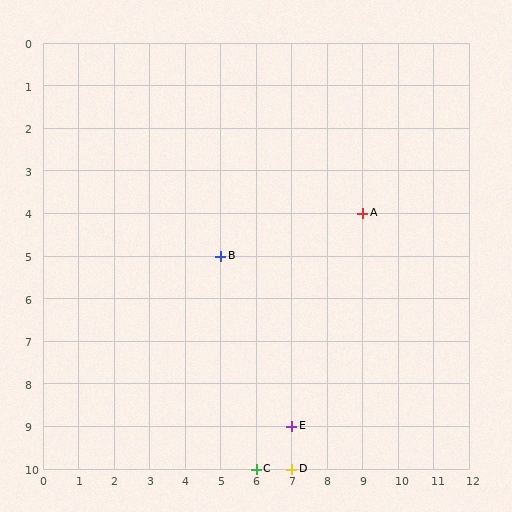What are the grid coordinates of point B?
Point B is at grid coordinates (5, 5).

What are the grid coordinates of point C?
Point C is at grid coordinates (6, 10).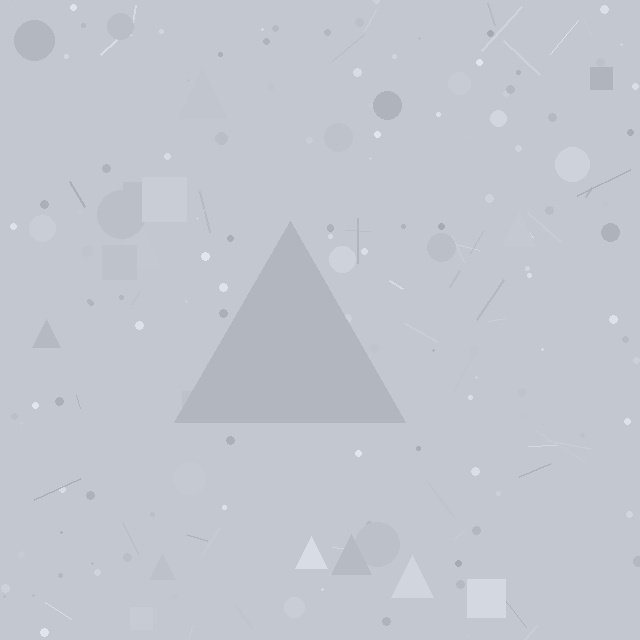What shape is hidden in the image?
A triangle is hidden in the image.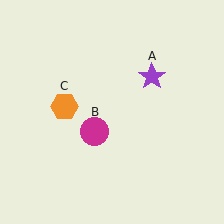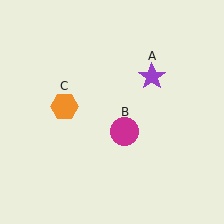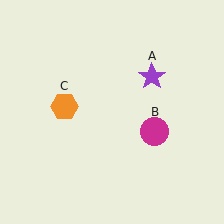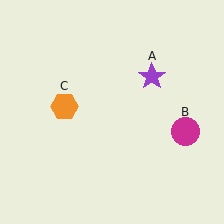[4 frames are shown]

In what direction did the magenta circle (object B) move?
The magenta circle (object B) moved right.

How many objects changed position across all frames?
1 object changed position: magenta circle (object B).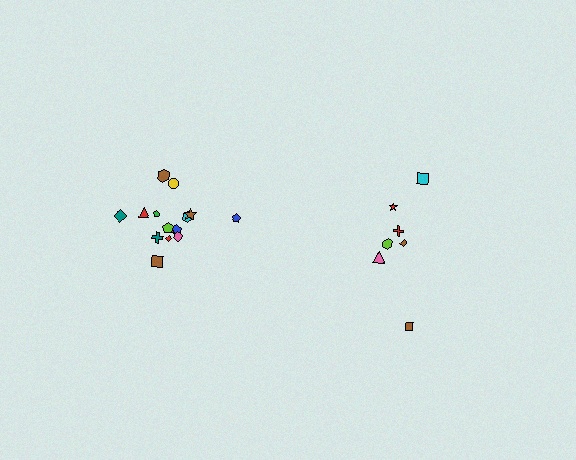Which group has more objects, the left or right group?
The left group.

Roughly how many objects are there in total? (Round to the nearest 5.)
Roughly 20 objects in total.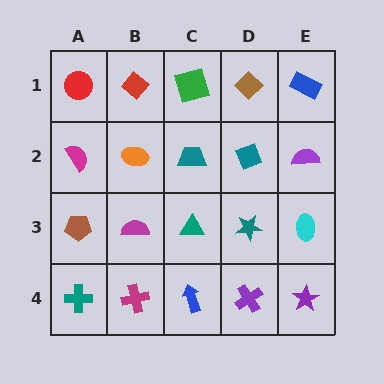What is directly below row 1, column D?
A teal diamond.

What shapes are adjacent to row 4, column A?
A brown pentagon (row 3, column A), a magenta cross (row 4, column B).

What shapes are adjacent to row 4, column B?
A magenta semicircle (row 3, column B), a teal cross (row 4, column A), a blue arrow (row 4, column C).